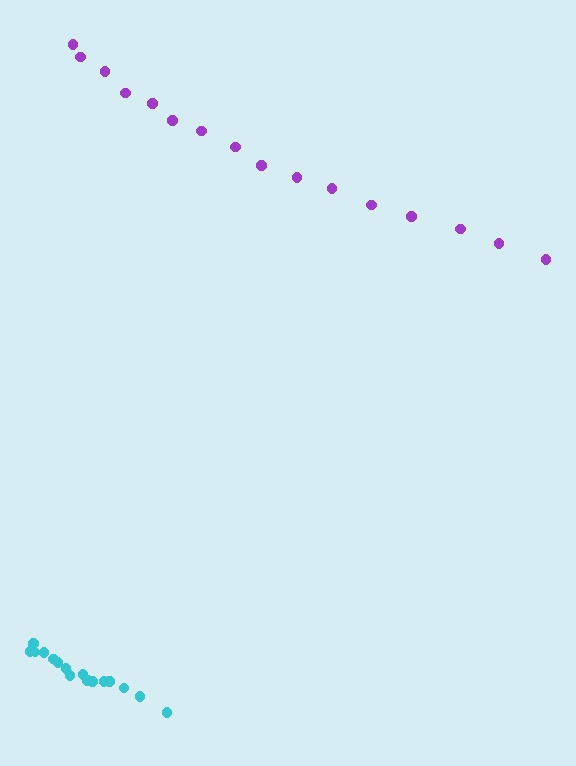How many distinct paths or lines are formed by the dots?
There are 2 distinct paths.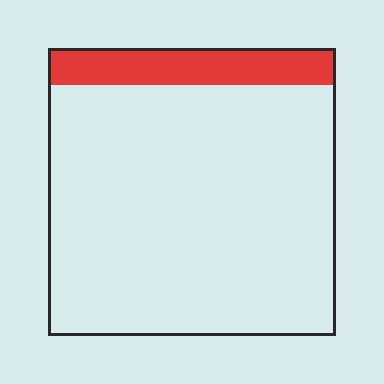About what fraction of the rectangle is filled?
About one eighth (1/8).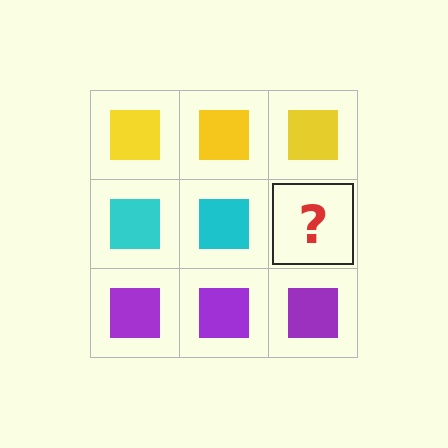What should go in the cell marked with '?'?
The missing cell should contain a cyan square.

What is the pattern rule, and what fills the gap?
The rule is that each row has a consistent color. The gap should be filled with a cyan square.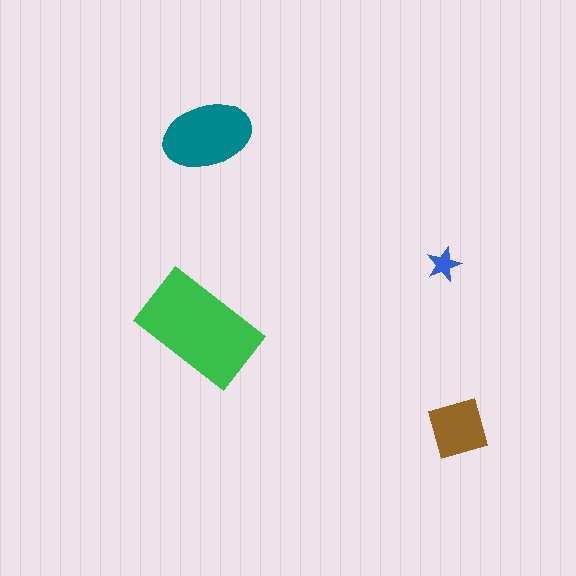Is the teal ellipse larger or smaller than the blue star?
Larger.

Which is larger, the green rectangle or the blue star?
The green rectangle.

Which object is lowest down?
The brown diamond is bottommost.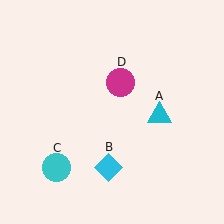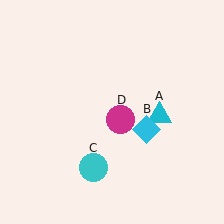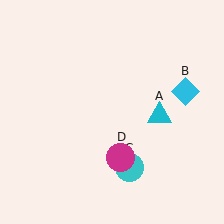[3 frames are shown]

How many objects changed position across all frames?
3 objects changed position: cyan diamond (object B), cyan circle (object C), magenta circle (object D).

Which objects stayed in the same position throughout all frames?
Cyan triangle (object A) remained stationary.